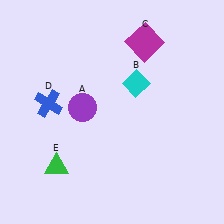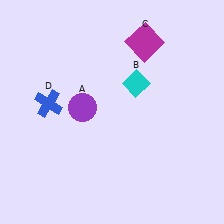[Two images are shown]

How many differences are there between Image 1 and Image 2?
There is 1 difference between the two images.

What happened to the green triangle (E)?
The green triangle (E) was removed in Image 2. It was in the bottom-left area of Image 1.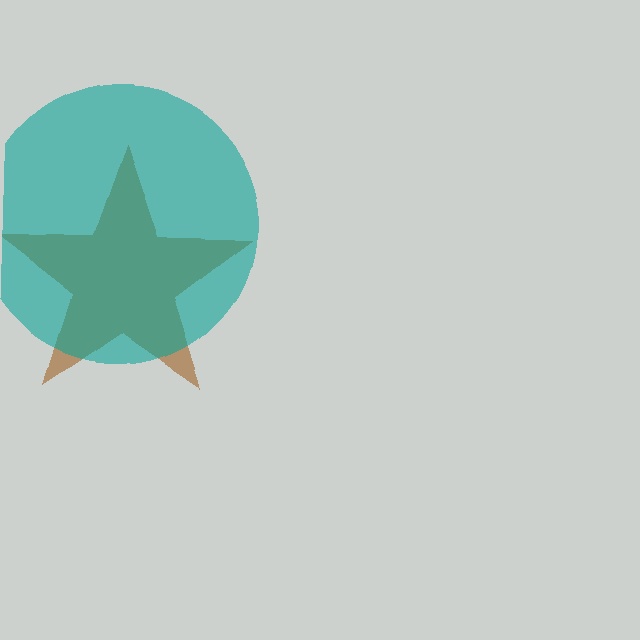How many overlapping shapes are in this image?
There are 2 overlapping shapes in the image.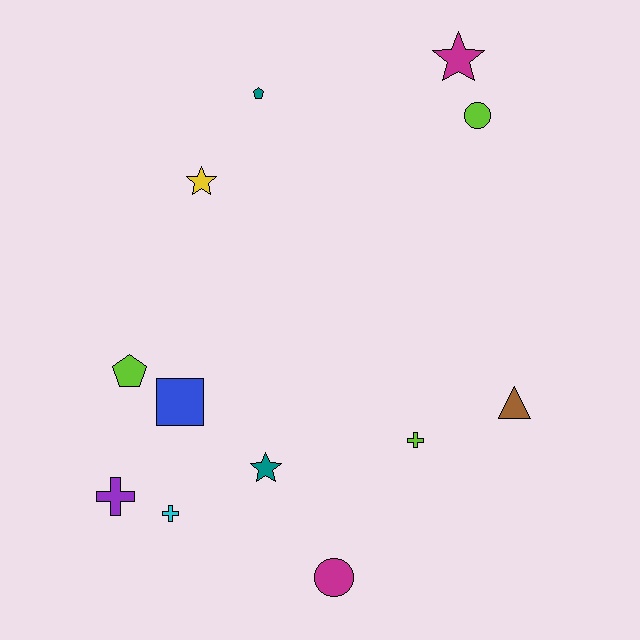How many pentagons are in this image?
There are 2 pentagons.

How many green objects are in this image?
There are no green objects.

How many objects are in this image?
There are 12 objects.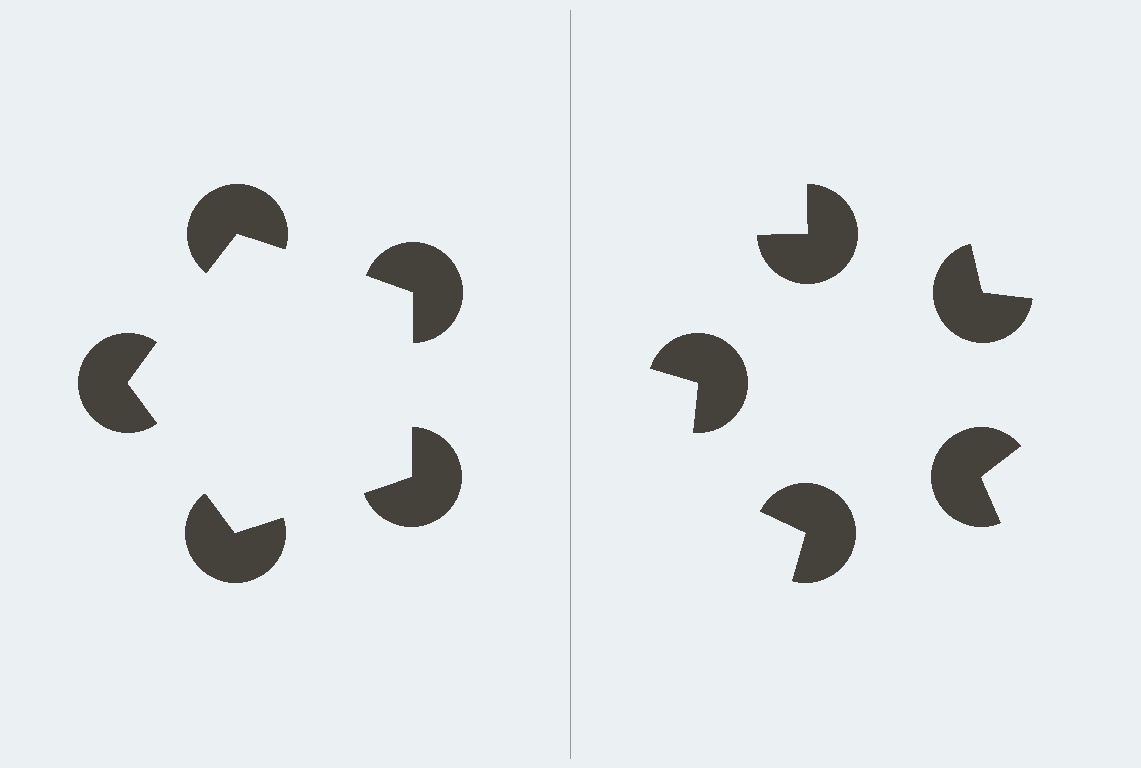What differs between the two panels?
The pac-man discs are positioned identically on both sides; only the wedge orientations differ. On the left they align to a pentagon; on the right they are misaligned.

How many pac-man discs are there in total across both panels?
10 — 5 on each side.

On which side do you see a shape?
An illusory pentagon appears on the left side. On the right side the wedge cuts are rotated, so no coherent shape forms.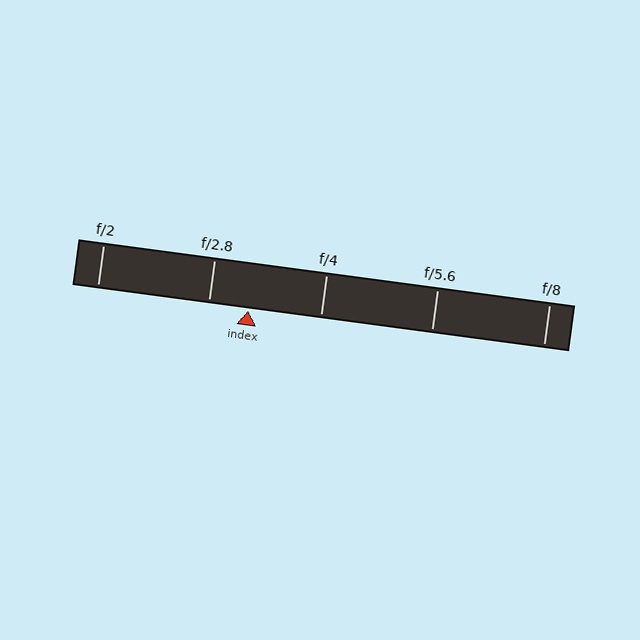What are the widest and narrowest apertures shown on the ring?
The widest aperture shown is f/2 and the narrowest is f/8.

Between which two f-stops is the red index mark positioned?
The index mark is between f/2.8 and f/4.